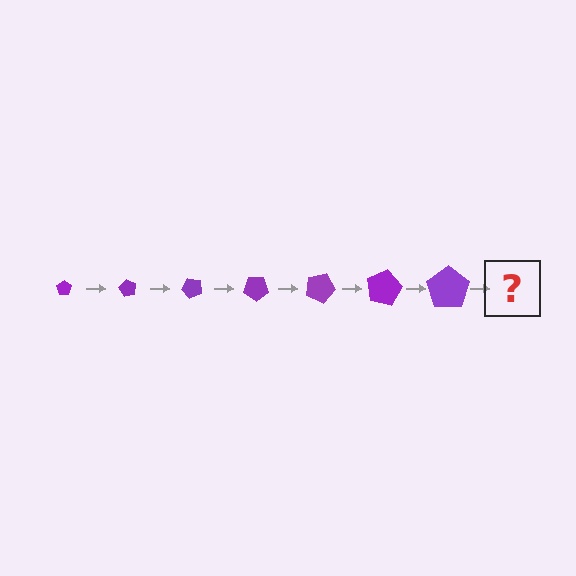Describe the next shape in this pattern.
It should be a pentagon, larger than the previous one and rotated 420 degrees from the start.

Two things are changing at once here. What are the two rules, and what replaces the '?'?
The two rules are that the pentagon grows larger each step and it rotates 60 degrees each step. The '?' should be a pentagon, larger than the previous one and rotated 420 degrees from the start.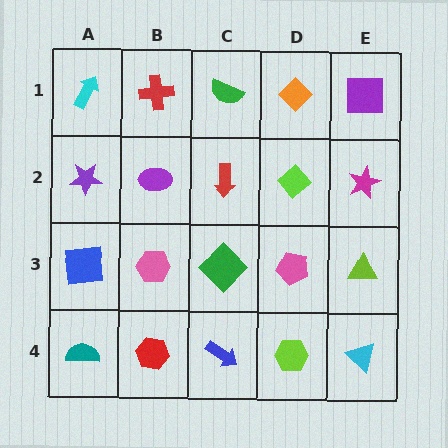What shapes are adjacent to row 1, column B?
A purple ellipse (row 2, column B), a cyan arrow (row 1, column A), a green semicircle (row 1, column C).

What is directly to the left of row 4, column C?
A red hexagon.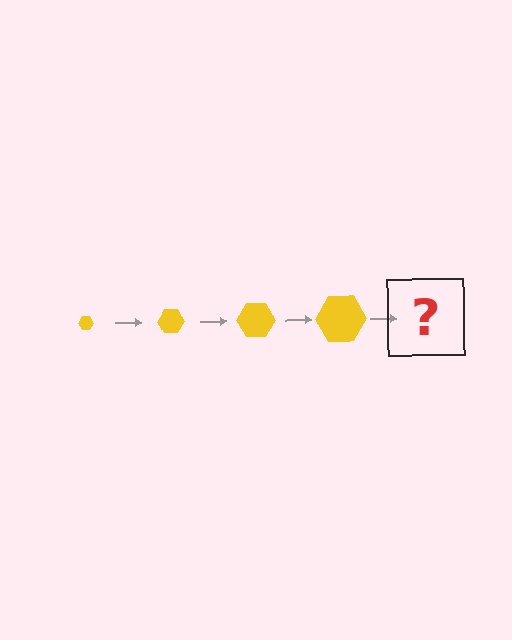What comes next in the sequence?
The next element should be a yellow hexagon, larger than the previous one.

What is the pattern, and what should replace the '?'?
The pattern is that the hexagon gets progressively larger each step. The '?' should be a yellow hexagon, larger than the previous one.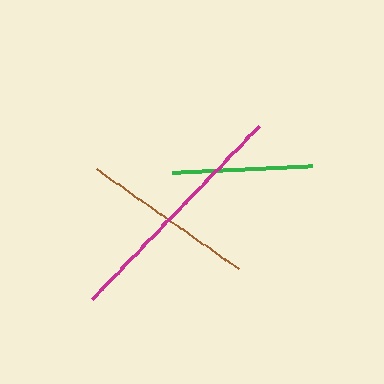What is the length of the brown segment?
The brown segment is approximately 173 pixels long.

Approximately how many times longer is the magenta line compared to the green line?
The magenta line is approximately 1.7 times the length of the green line.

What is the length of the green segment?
The green segment is approximately 141 pixels long.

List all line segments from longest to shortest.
From longest to shortest: magenta, brown, green.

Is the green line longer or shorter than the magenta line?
The magenta line is longer than the green line.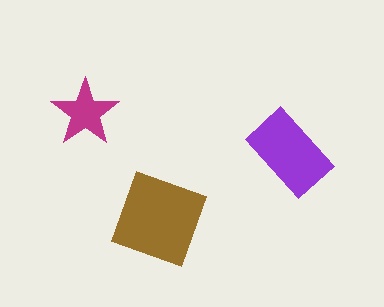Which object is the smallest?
The magenta star.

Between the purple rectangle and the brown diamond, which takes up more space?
The brown diamond.